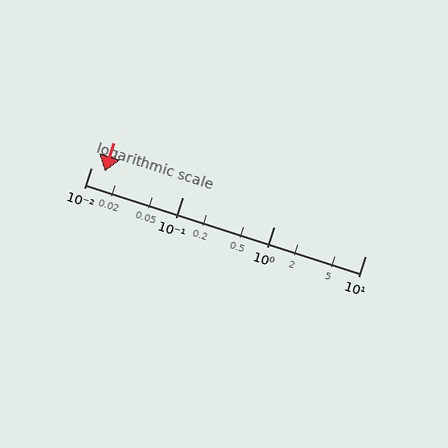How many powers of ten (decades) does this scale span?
The scale spans 3 decades, from 0.01 to 10.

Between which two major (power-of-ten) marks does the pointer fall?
The pointer is between 0.01 and 0.1.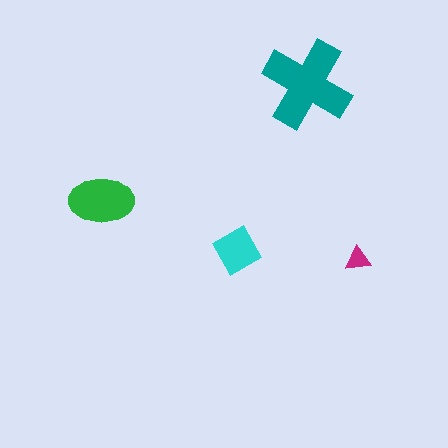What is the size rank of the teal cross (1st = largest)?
1st.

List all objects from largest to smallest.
The teal cross, the green ellipse, the cyan diamond, the magenta triangle.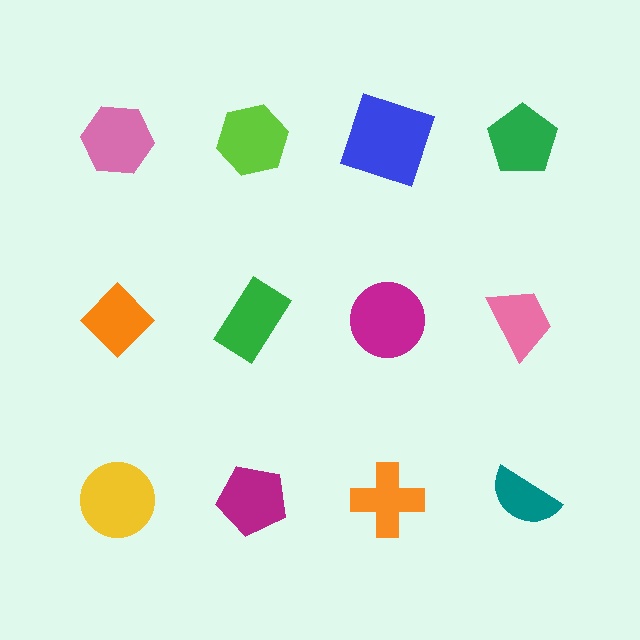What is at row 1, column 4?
A green pentagon.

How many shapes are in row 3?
4 shapes.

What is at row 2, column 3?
A magenta circle.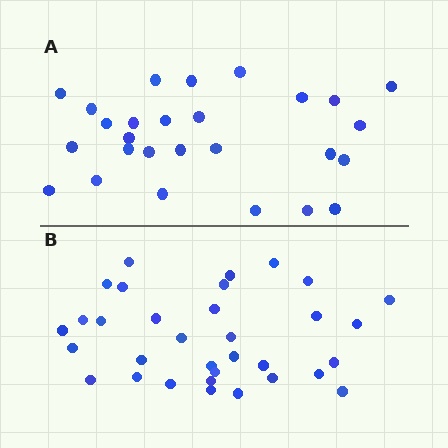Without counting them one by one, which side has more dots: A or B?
Region B (the bottom region) has more dots.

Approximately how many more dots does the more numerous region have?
Region B has about 6 more dots than region A.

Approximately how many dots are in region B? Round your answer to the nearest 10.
About 30 dots. (The exact count is 33, which rounds to 30.)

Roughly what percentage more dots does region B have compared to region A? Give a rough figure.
About 20% more.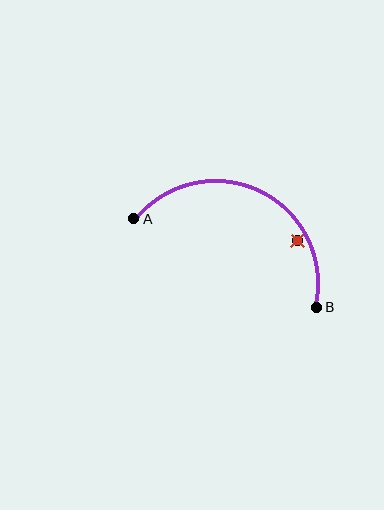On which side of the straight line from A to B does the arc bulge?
The arc bulges above the straight line connecting A and B.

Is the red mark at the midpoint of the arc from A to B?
No — the red mark does not lie on the arc at all. It sits slightly inside the curve.